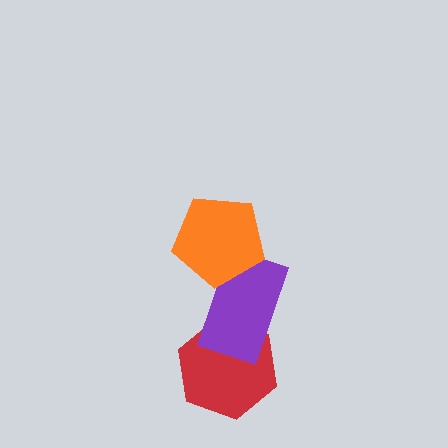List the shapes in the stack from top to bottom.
From top to bottom: the orange pentagon, the purple rectangle, the red hexagon.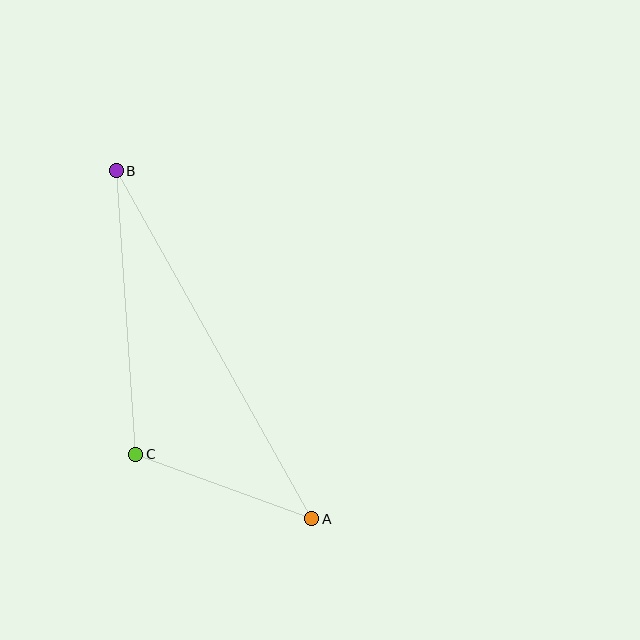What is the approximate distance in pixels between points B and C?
The distance between B and C is approximately 284 pixels.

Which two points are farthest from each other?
Points A and B are farthest from each other.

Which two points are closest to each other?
Points A and C are closest to each other.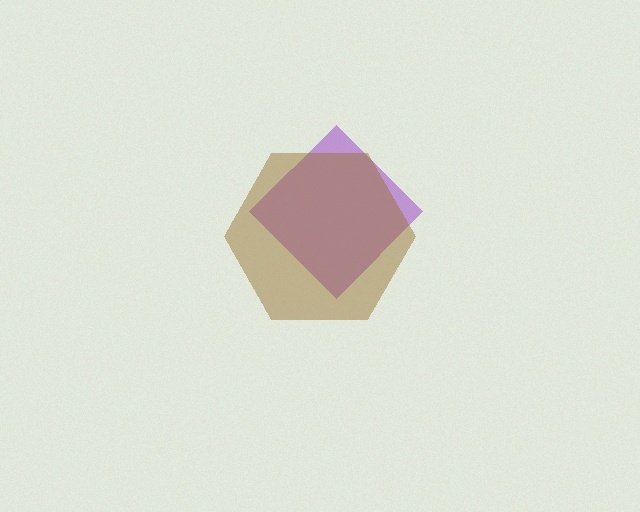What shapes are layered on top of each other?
The layered shapes are: a purple diamond, a brown hexagon.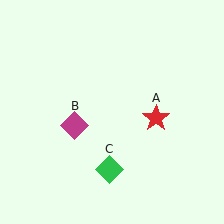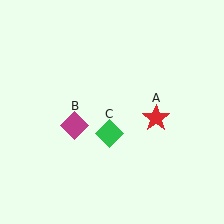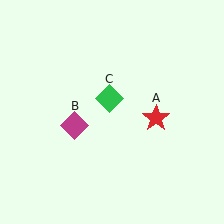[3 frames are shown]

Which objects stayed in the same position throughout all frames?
Red star (object A) and magenta diamond (object B) remained stationary.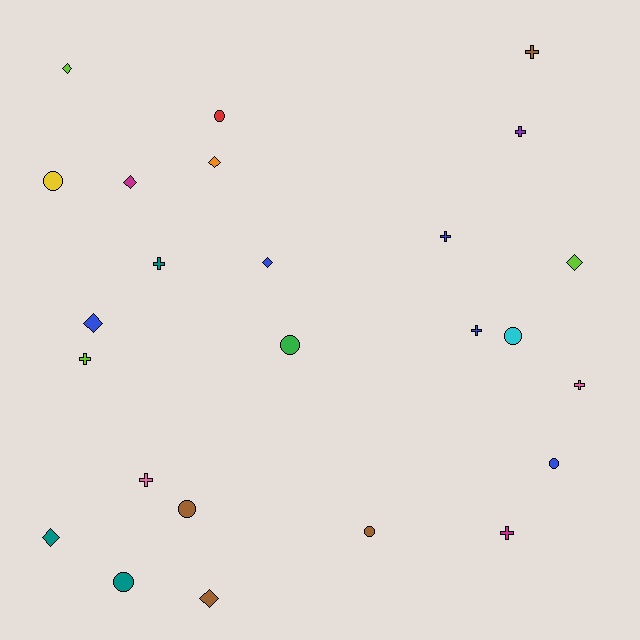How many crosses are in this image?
There are 9 crosses.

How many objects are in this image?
There are 25 objects.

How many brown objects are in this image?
There are 4 brown objects.